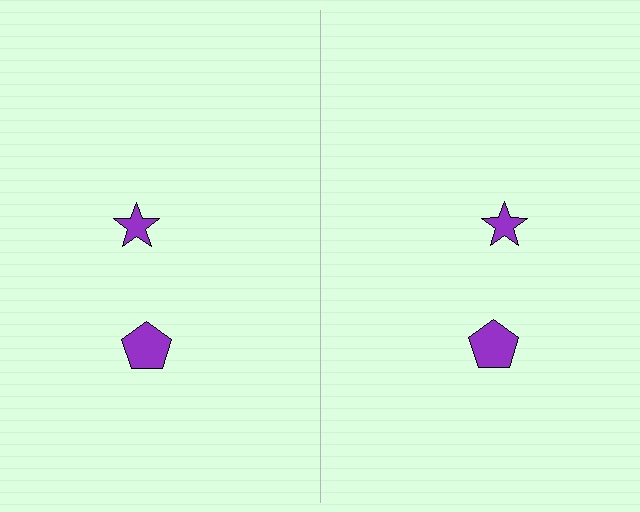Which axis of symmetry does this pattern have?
The pattern has a vertical axis of symmetry running through the center of the image.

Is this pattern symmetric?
Yes, this pattern has bilateral (reflection) symmetry.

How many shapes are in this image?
There are 4 shapes in this image.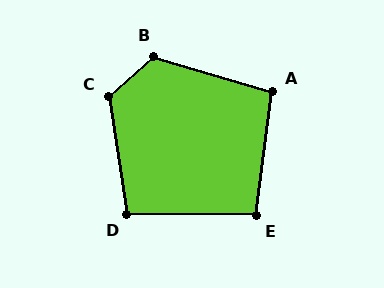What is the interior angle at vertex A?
Approximately 99 degrees (obtuse).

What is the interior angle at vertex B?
Approximately 122 degrees (obtuse).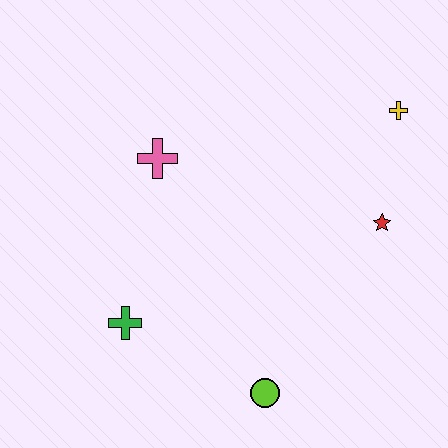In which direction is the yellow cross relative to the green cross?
The yellow cross is to the right of the green cross.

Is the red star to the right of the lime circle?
Yes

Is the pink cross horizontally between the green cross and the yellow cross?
Yes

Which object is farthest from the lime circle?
The yellow cross is farthest from the lime circle.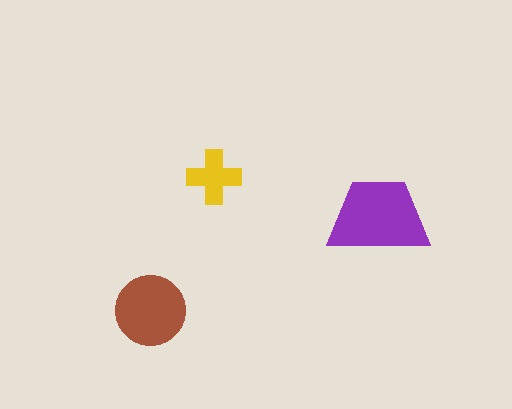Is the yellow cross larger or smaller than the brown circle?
Smaller.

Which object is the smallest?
The yellow cross.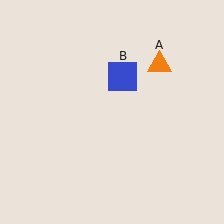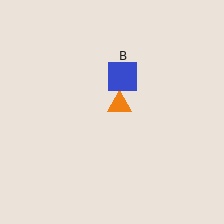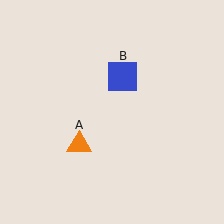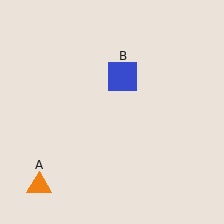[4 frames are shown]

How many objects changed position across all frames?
1 object changed position: orange triangle (object A).